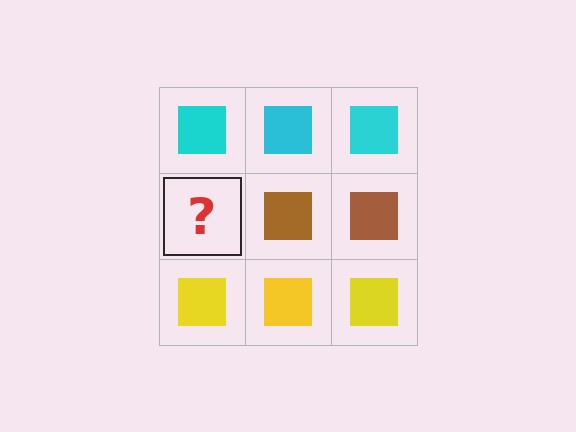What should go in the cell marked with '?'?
The missing cell should contain a brown square.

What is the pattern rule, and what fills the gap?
The rule is that each row has a consistent color. The gap should be filled with a brown square.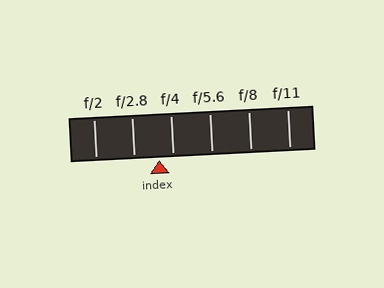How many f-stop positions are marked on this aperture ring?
There are 6 f-stop positions marked.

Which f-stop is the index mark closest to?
The index mark is closest to f/4.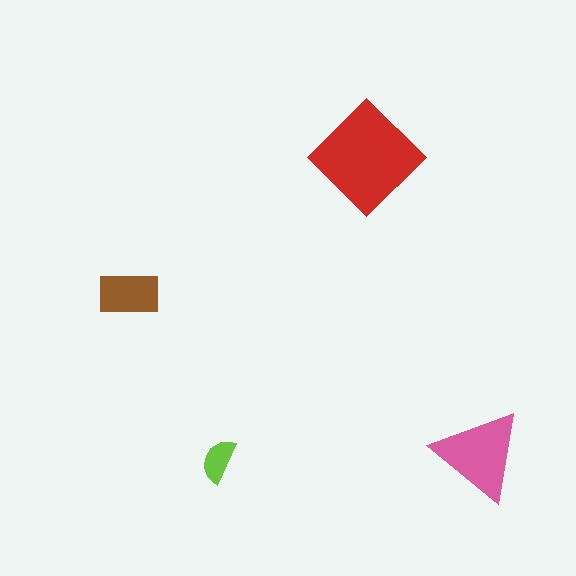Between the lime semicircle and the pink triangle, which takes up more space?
The pink triangle.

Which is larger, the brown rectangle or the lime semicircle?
The brown rectangle.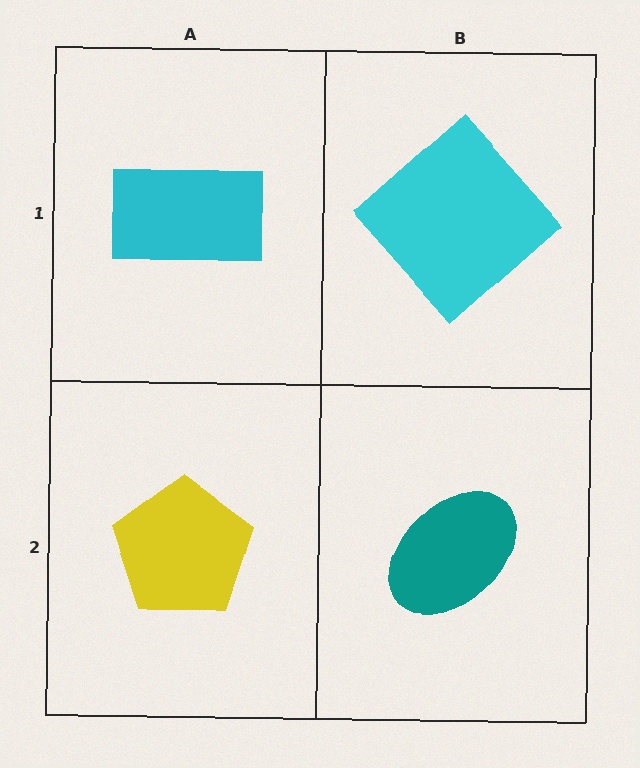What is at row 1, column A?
A cyan rectangle.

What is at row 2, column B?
A teal ellipse.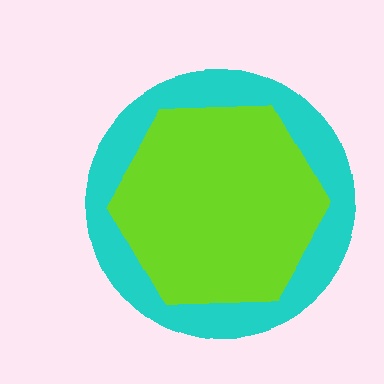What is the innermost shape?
The lime hexagon.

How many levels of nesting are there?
2.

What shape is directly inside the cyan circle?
The lime hexagon.